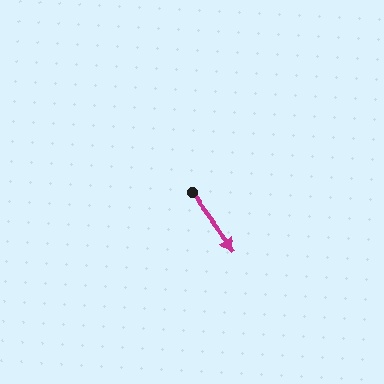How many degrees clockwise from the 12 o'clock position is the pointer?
Approximately 143 degrees.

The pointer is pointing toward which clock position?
Roughly 5 o'clock.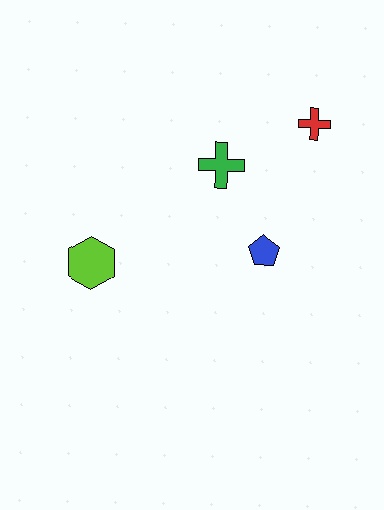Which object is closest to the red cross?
The green cross is closest to the red cross.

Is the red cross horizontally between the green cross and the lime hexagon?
No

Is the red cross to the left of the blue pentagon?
No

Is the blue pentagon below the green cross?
Yes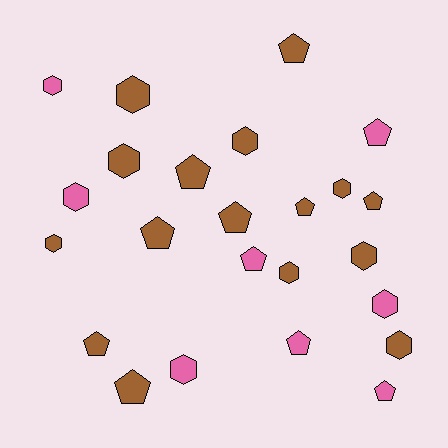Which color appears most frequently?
Brown, with 16 objects.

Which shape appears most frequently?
Hexagon, with 12 objects.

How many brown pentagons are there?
There are 8 brown pentagons.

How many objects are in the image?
There are 24 objects.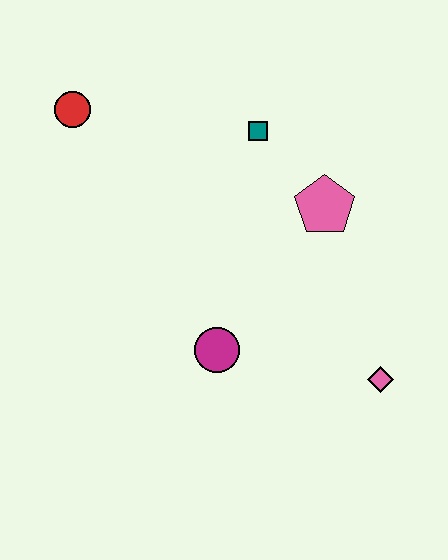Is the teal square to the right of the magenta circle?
Yes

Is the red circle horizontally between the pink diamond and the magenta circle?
No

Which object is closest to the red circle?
The teal square is closest to the red circle.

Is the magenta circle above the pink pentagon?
No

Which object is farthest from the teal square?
The pink diamond is farthest from the teal square.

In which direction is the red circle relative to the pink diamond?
The red circle is to the left of the pink diamond.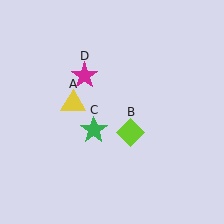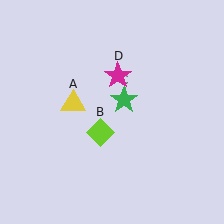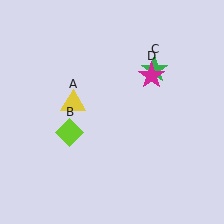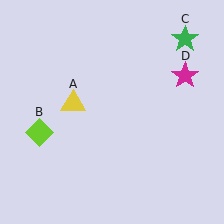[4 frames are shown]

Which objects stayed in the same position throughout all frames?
Yellow triangle (object A) remained stationary.